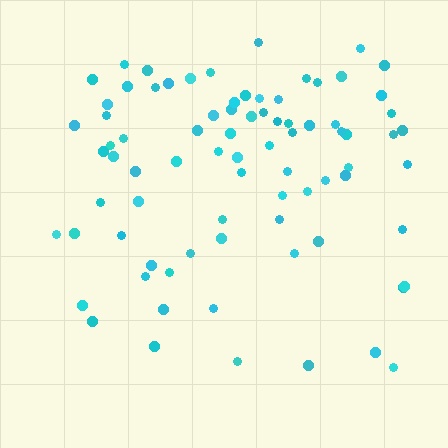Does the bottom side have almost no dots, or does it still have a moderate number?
Still a moderate number, just noticeably fewer than the top.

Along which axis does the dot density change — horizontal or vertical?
Vertical.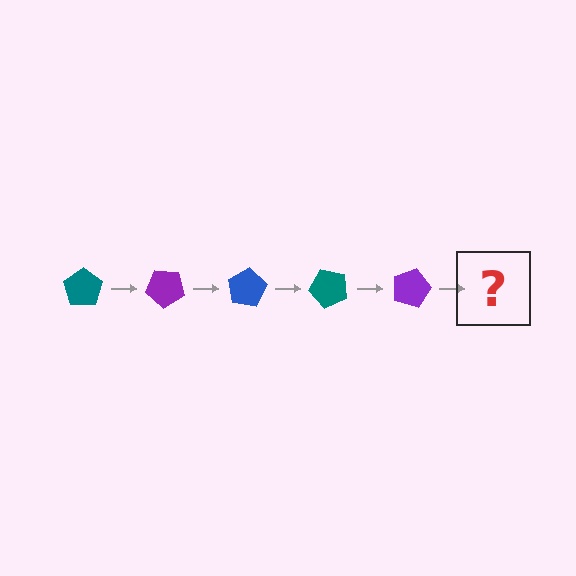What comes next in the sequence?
The next element should be a blue pentagon, rotated 200 degrees from the start.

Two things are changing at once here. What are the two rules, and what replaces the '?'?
The two rules are that it rotates 40 degrees each step and the color cycles through teal, purple, and blue. The '?' should be a blue pentagon, rotated 200 degrees from the start.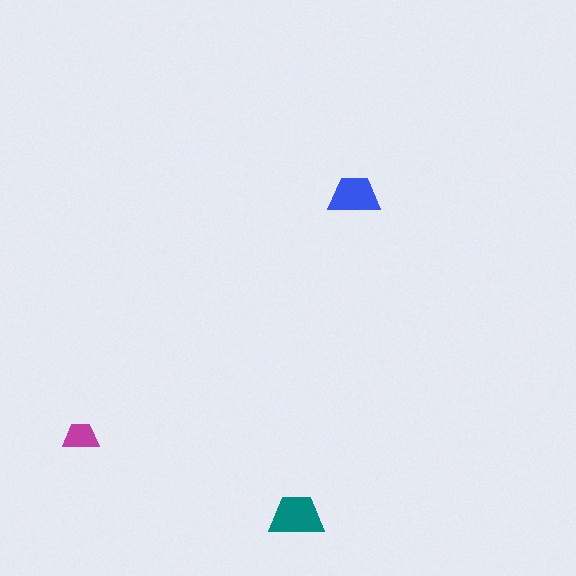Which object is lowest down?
The teal trapezoid is bottommost.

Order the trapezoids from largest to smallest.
the teal one, the blue one, the magenta one.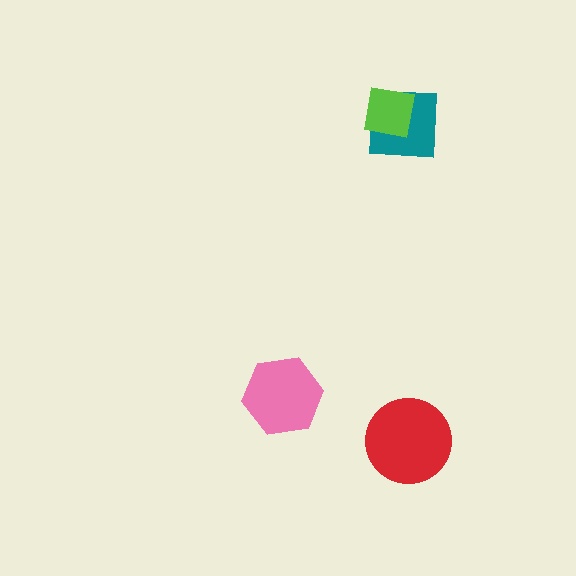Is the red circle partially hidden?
No, no other shape covers it.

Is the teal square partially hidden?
Yes, it is partially covered by another shape.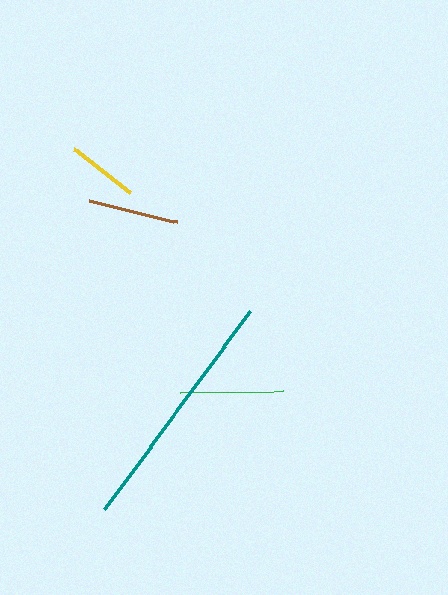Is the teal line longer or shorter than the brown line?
The teal line is longer than the brown line.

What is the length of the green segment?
The green segment is approximately 103 pixels long.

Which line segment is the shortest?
The yellow line is the shortest at approximately 72 pixels.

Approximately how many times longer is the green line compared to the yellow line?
The green line is approximately 1.4 times the length of the yellow line.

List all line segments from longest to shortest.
From longest to shortest: teal, green, brown, yellow.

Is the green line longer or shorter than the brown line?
The green line is longer than the brown line.